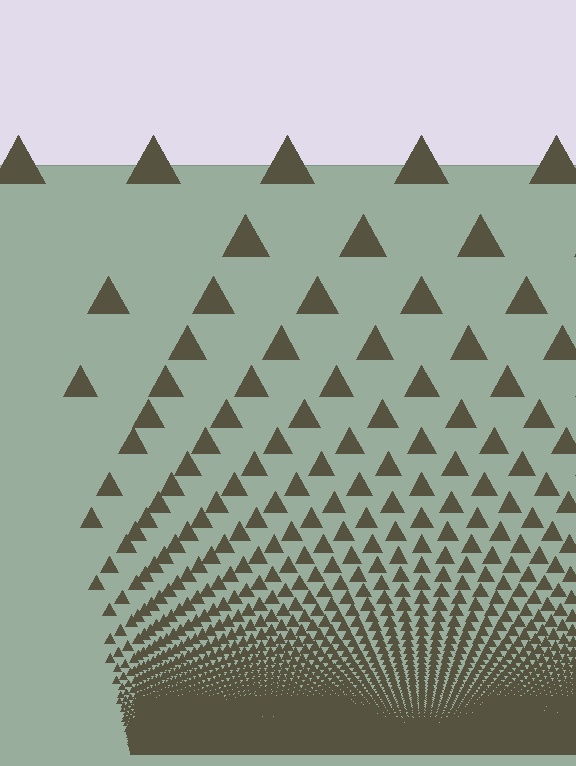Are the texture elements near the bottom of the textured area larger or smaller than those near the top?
Smaller. The gradient is inverted — elements near the bottom are smaller and denser.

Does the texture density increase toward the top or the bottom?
Density increases toward the bottom.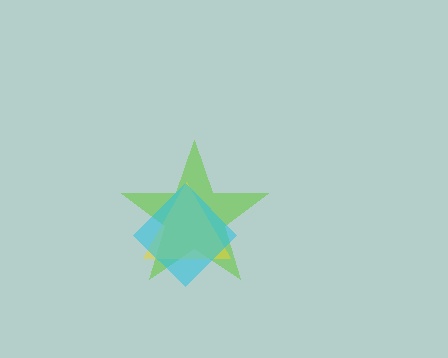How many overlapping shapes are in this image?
There are 3 overlapping shapes in the image.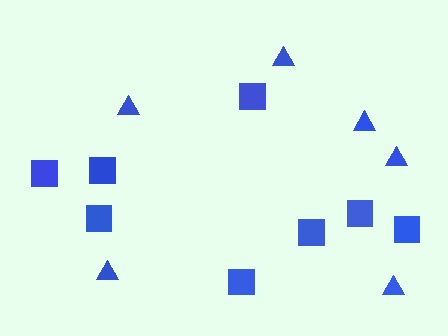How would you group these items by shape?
There are 2 groups: one group of squares (8) and one group of triangles (6).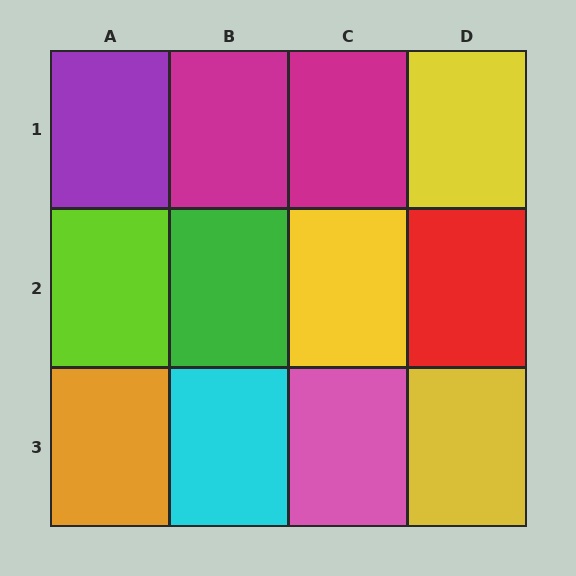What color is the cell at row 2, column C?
Yellow.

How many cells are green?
1 cell is green.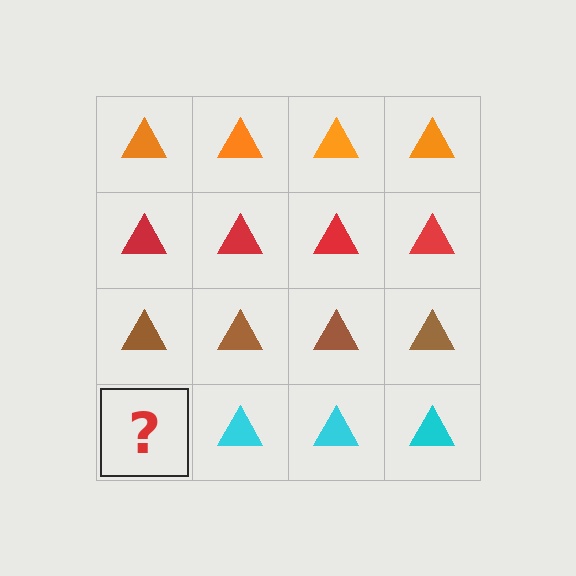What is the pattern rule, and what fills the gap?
The rule is that each row has a consistent color. The gap should be filled with a cyan triangle.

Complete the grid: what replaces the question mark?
The question mark should be replaced with a cyan triangle.